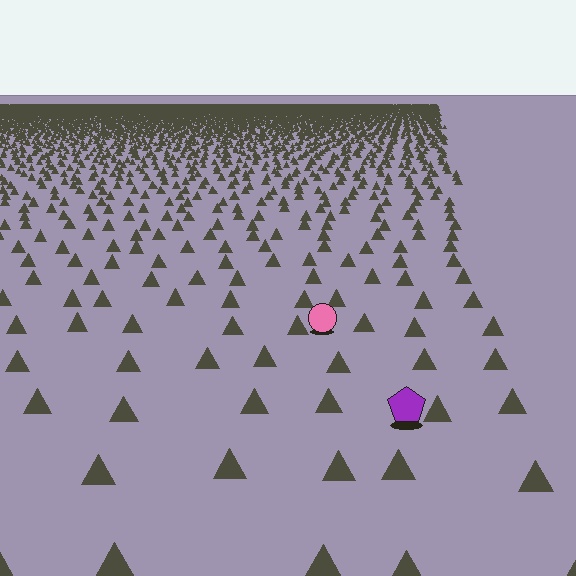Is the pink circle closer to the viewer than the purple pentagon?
No. The purple pentagon is closer — you can tell from the texture gradient: the ground texture is coarser near it.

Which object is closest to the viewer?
The purple pentagon is closest. The texture marks near it are larger and more spread out.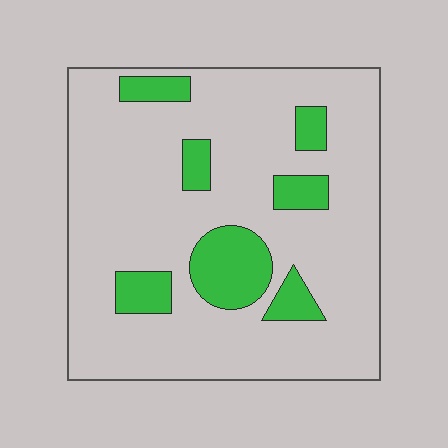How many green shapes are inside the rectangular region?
7.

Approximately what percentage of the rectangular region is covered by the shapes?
Approximately 15%.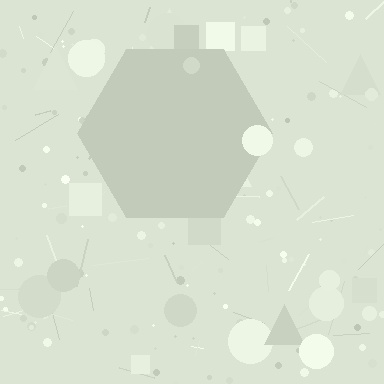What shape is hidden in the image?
A hexagon is hidden in the image.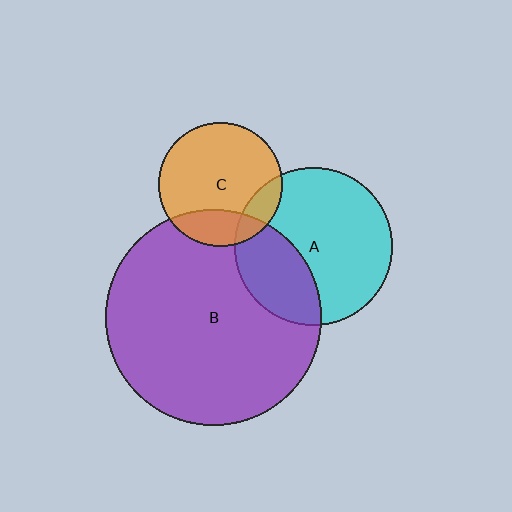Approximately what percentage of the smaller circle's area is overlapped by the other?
Approximately 30%.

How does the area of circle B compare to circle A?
Approximately 1.9 times.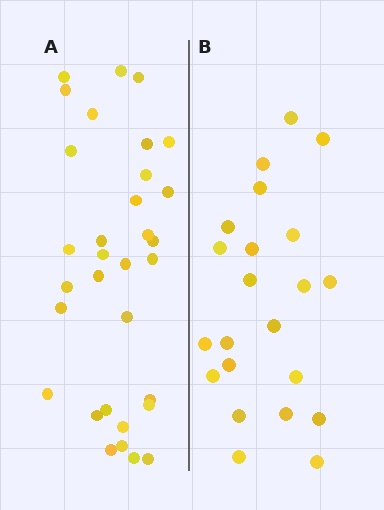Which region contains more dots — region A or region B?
Region A (the left region) has more dots.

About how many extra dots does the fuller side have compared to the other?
Region A has roughly 10 or so more dots than region B.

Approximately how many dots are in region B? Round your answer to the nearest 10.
About 20 dots. (The exact count is 22, which rounds to 20.)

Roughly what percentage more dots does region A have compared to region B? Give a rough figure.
About 45% more.